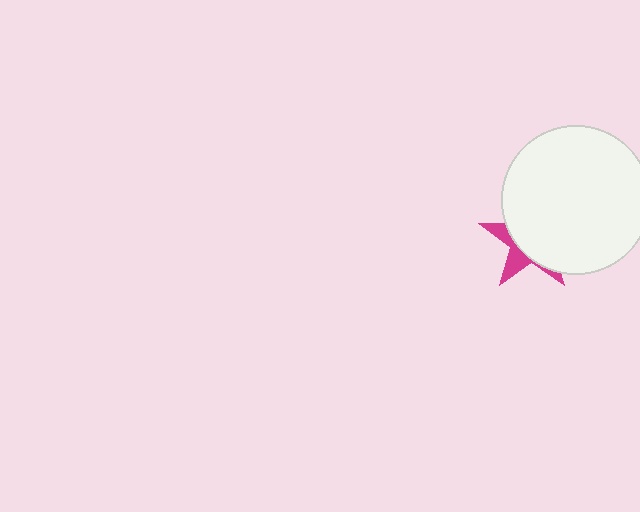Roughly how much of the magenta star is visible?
A small part of it is visible (roughly 31%).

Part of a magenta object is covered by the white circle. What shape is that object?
It is a star.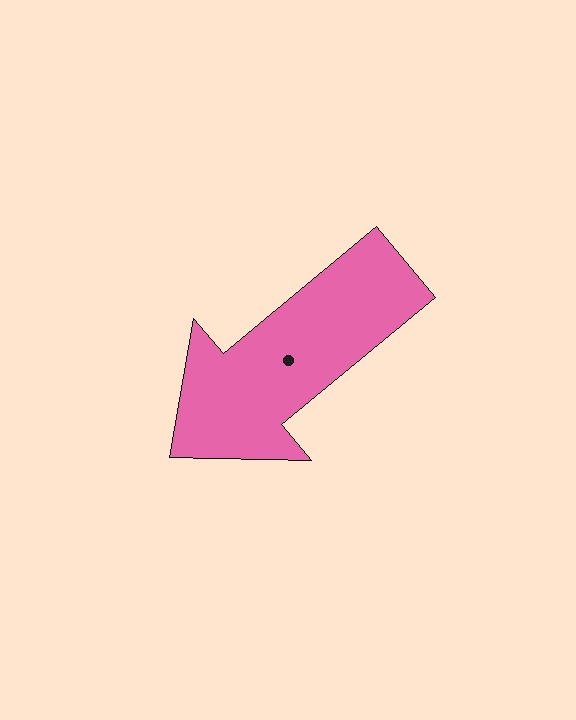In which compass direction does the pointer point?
Southwest.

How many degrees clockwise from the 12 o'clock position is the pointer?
Approximately 230 degrees.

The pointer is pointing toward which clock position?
Roughly 8 o'clock.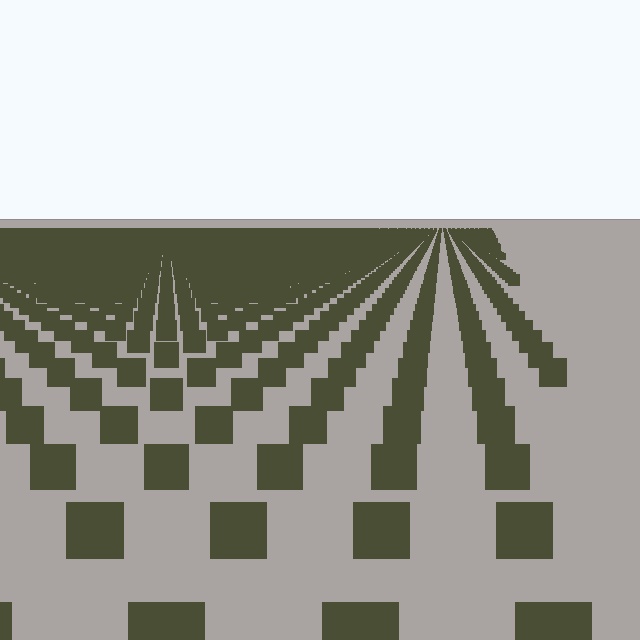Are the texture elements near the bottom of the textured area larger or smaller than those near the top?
Larger. Near the bottom, elements are closer to the viewer and appear at a bigger on-screen size.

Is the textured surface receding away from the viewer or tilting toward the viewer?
The surface is receding away from the viewer. Texture elements get smaller and denser toward the top.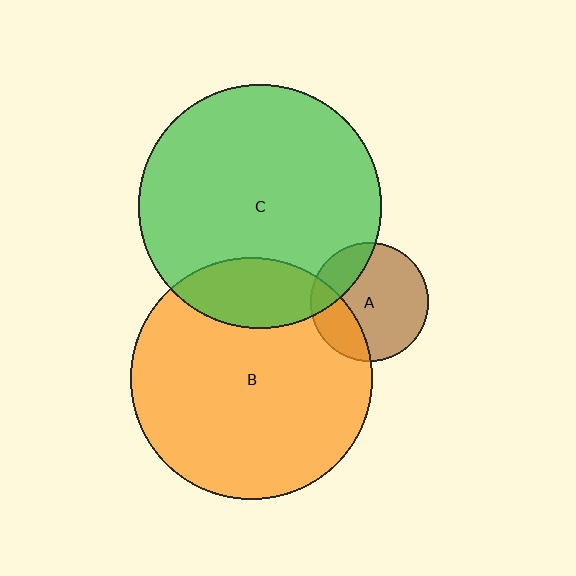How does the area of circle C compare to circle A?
Approximately 4.2 times.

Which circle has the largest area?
Circle C (green).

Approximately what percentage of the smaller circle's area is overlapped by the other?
Approximately 20%.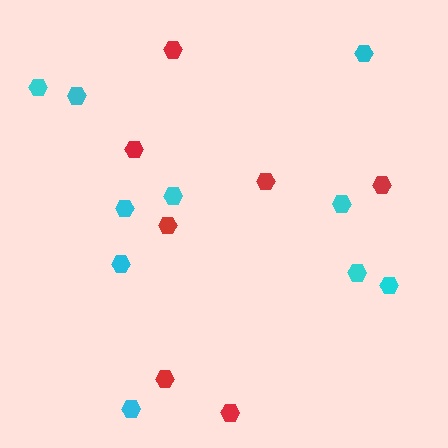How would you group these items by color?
There are 2 groups: one group of red hexagons (7) and one group of cyan hexagons (10).